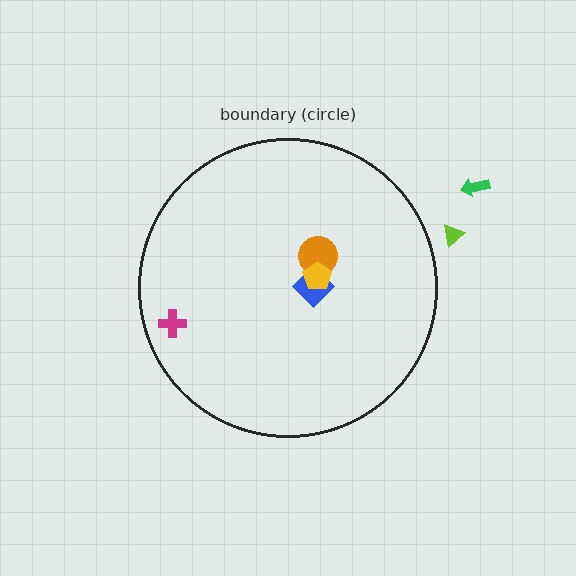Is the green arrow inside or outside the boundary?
Outside.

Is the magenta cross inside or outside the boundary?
Inside.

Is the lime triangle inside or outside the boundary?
Outside.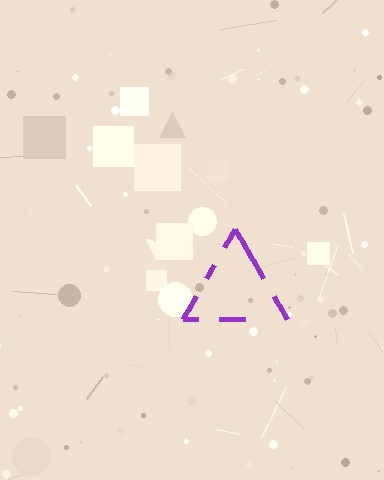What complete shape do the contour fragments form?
The contour fragments form a triangle.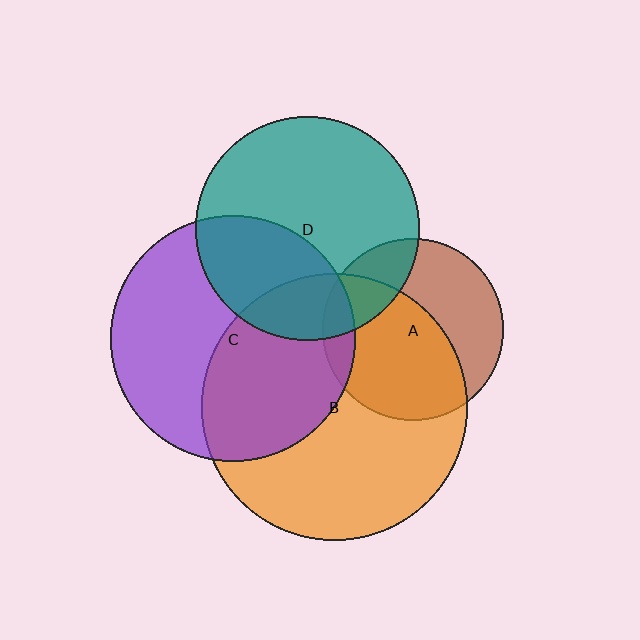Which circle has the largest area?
Circle B (orange).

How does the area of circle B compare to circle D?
Approximately 1.4 times.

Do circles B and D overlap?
Yes.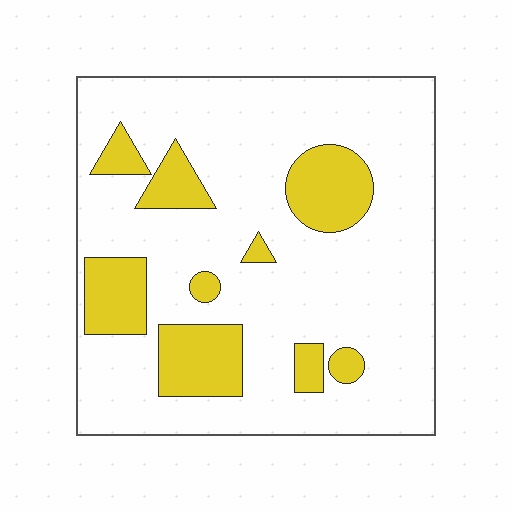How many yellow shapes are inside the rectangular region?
9.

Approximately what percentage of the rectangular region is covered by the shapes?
Approximately 20%.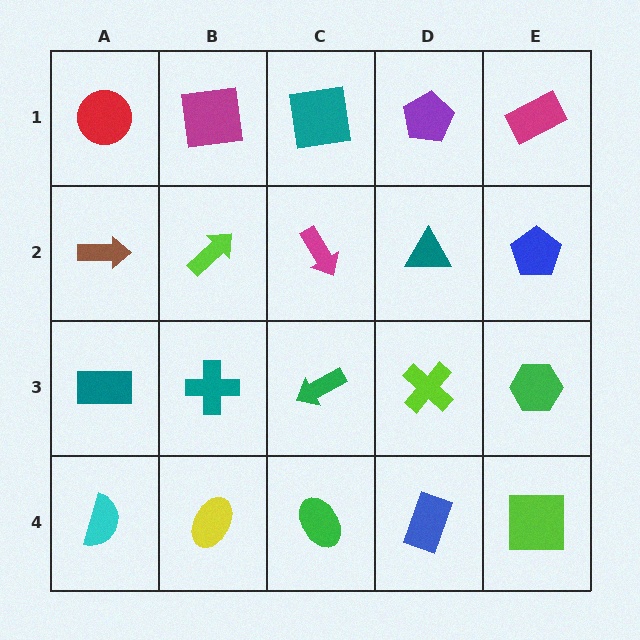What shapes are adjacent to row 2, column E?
A magenta rectangle (row 1, column E), a green hexagon (row 3, column E), a teal triangle (row 2, column D).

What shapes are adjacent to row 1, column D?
A teal triangle (row 2, column D), a teal square (row 1, column C), a magenta rectangle (row 1, column E).